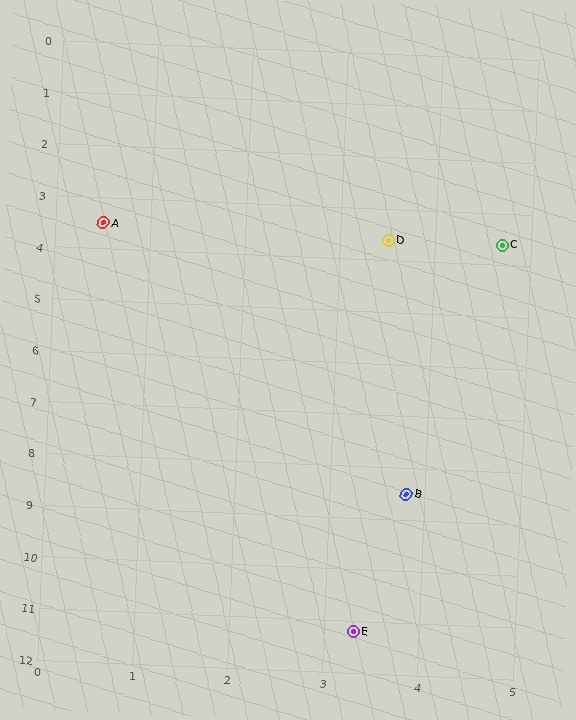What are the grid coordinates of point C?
Point C is at approximately (4.7, 3.6).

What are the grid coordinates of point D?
Point D is at approximately (3.5, 3.6).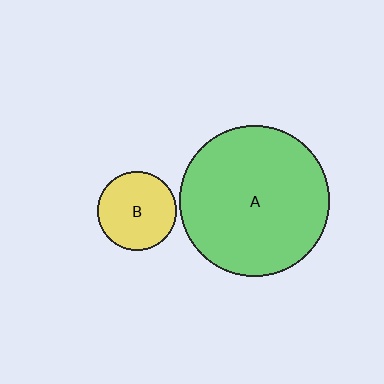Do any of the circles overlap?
No, none of the circles overlap.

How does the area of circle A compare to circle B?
Approximately 3.7 times.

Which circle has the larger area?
Circle A (green).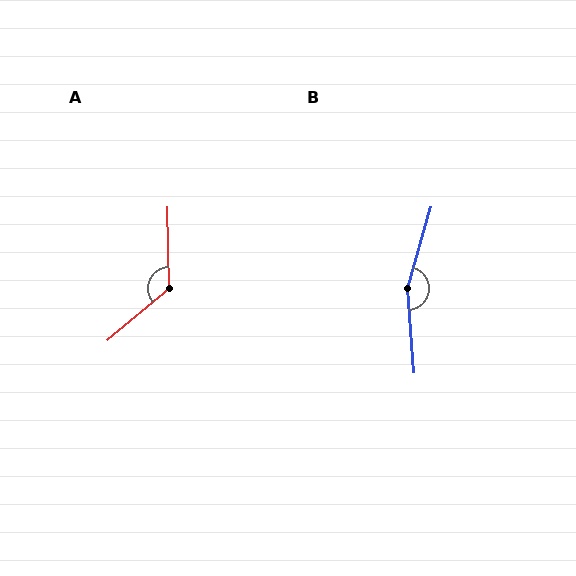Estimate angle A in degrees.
Approximately 129 degrees.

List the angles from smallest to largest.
A (129°), B (159°).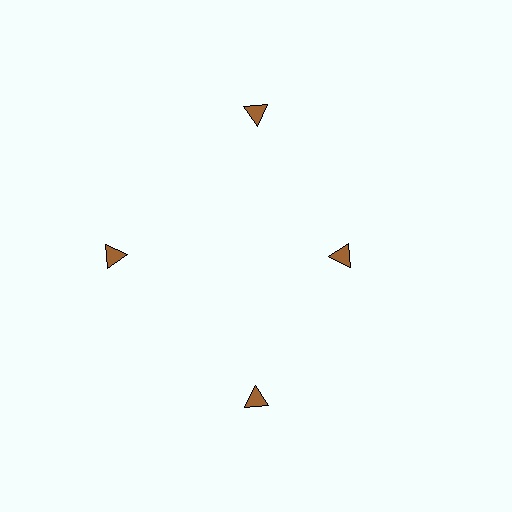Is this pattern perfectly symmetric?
No. The 4 brown triangles are arranged in a ring, but one element near the 3 o'clock position is pulled inward toward the center, breaking the 4-fold rotational symmetry.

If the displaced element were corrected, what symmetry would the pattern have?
It would have 4-fold rotational symmetry — the pattern would map onto itself every 90 degrees.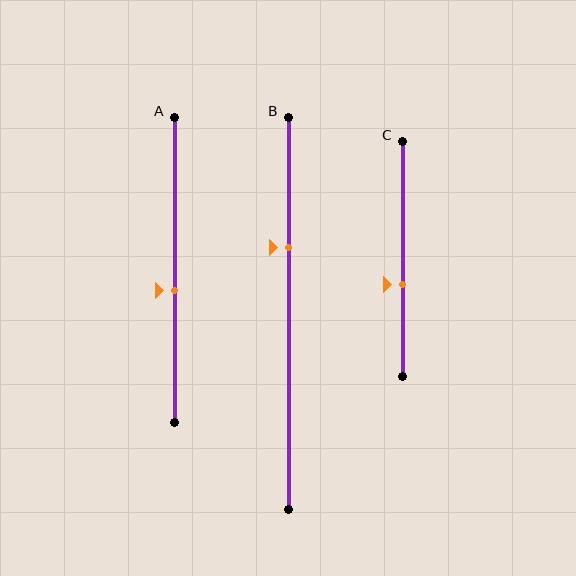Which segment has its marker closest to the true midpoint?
Segment A has its marker closest to the true midpoint.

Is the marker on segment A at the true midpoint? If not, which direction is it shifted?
No, the marker on segment A is shifted downward by about 7% of the segment length.